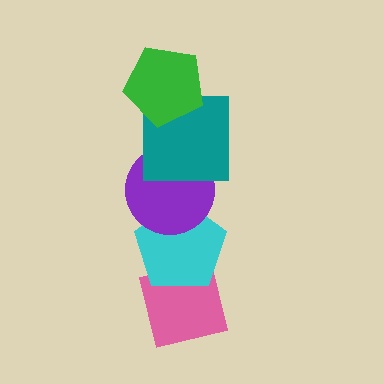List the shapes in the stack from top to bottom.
From top to bottom: the green pentagon, the teal square, the purple circle, the cyan pentagon, the pink square.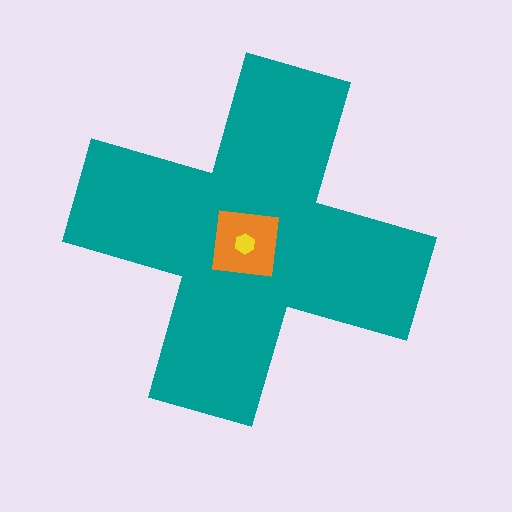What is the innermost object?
The yellow hexagon.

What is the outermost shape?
The teal cross.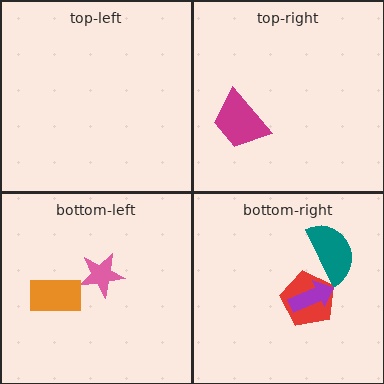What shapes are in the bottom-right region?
The red pentagon, the teal semicircle, the purple arrow.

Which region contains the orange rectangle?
The bottom-left region.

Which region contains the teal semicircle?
The bottom-right region.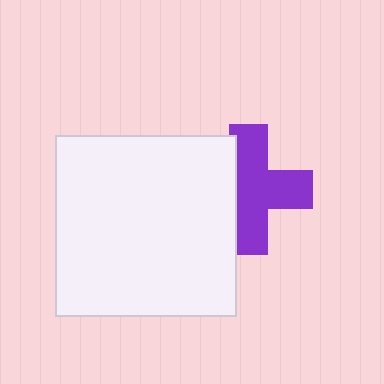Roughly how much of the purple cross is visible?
Most of it is visible (roughly 68%).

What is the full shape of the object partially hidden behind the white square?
The partially hidden object is a purple cross.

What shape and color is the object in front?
The object in front is a white square.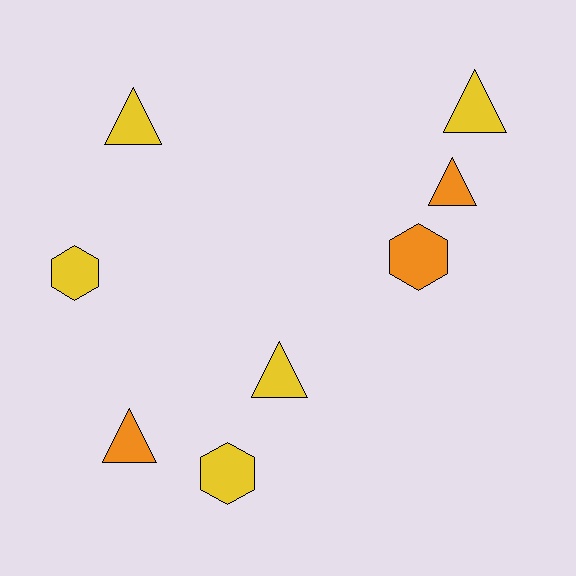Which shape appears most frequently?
Triangle, with 5 objects.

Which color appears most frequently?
Yellow, with 5 objects.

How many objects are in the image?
There are 8 objects.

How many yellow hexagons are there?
There are 2 yellow hexagons.